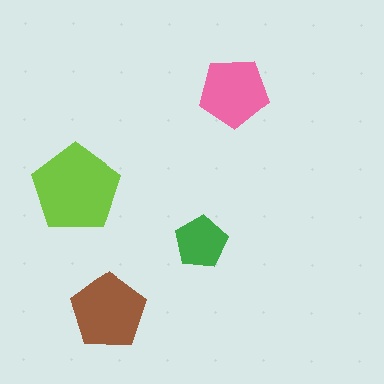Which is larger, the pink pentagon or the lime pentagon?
The lime one.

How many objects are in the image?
There are 4 objects in the image.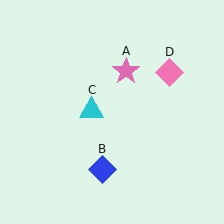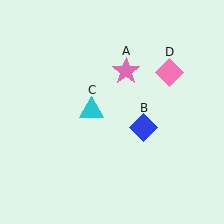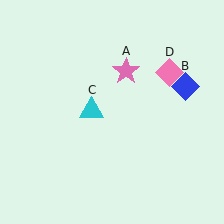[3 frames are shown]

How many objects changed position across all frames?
1 object changed position: blue diamond (object B).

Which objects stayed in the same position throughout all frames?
Pink star (object A) and cyan triangle (object C) and pink diamond (object D) remained stationary.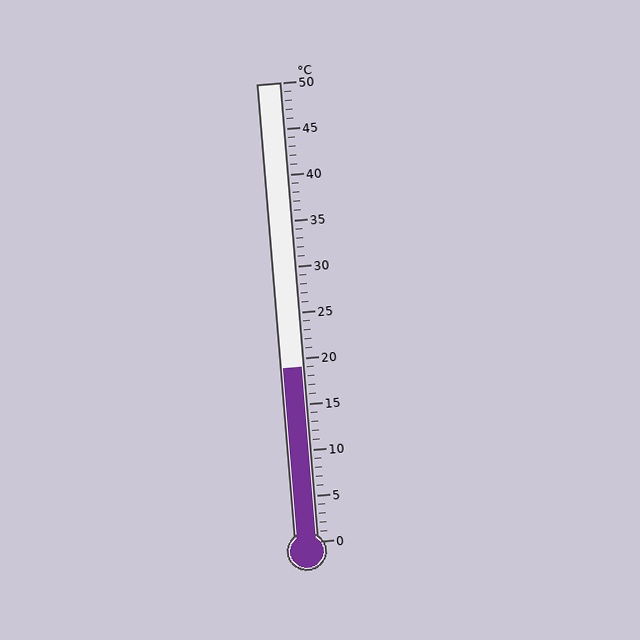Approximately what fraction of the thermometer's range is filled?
The thermometer is filled to approximately 40% of its range.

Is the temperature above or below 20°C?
The temperature is below 20°C.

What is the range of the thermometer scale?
The thermometer scale ranges from 0°C to 50°C.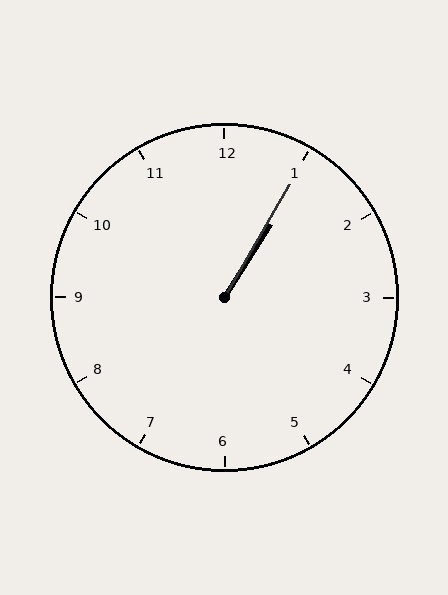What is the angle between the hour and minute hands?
Approximately 2 degrees.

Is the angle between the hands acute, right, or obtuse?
It is acute.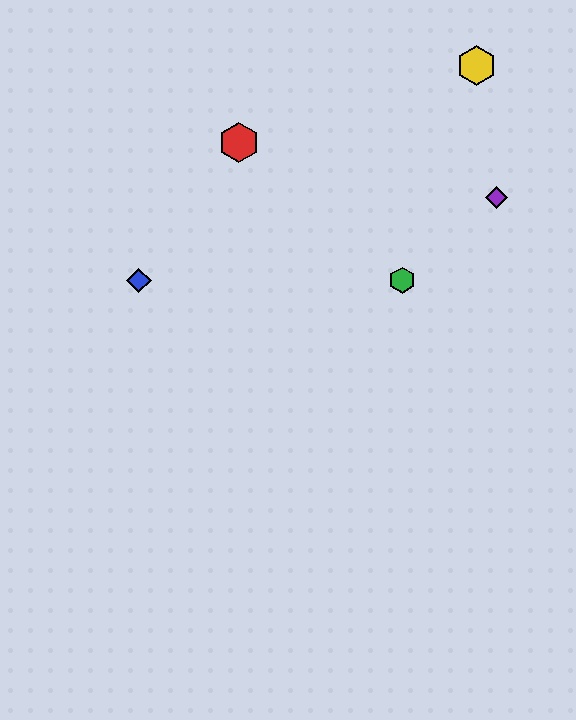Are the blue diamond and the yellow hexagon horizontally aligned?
No, the blue diamond is at y≈280 and the yellow hexagon is at y≈65.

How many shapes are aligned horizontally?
2 shapes (the blue diamond, the green hexagon) are aligned horizontally.